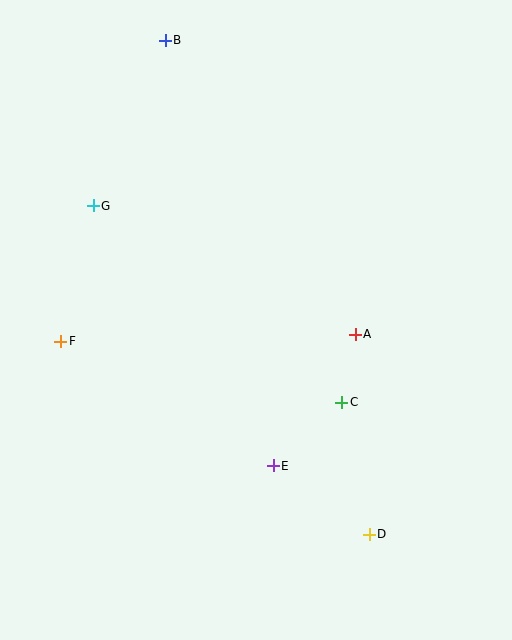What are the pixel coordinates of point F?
Point F is at (61, 341).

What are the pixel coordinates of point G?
Point G is at (93, 206).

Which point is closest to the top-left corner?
Point B is closest to the top-left corner.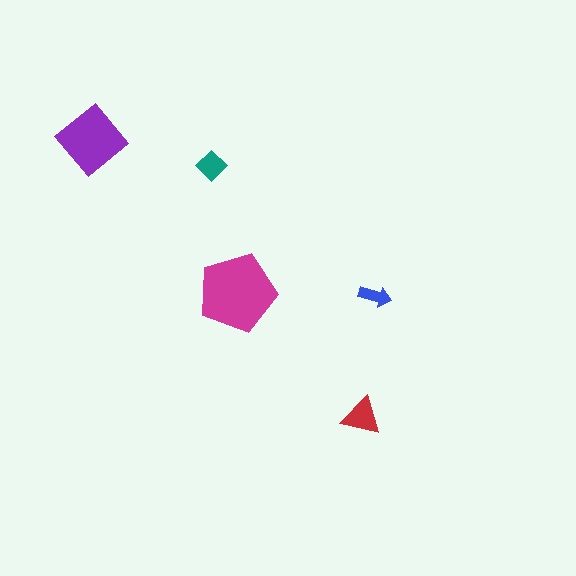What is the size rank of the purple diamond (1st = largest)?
2nd.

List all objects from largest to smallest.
The magenta pentagon, the purple diamond, the red triangle, the teal diamond, the blue arrow.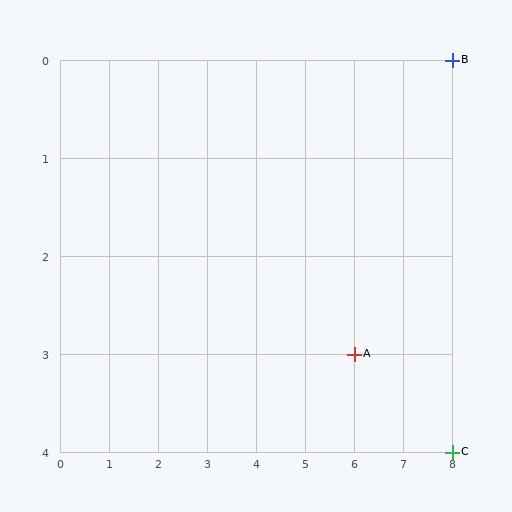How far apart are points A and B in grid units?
Points A and B are 2 columns and 3 rows apart (about 3.6 grid units diagonally).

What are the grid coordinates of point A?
Point A is at grid coordinates (6, 3).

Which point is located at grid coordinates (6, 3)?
Point A is at (6, 3).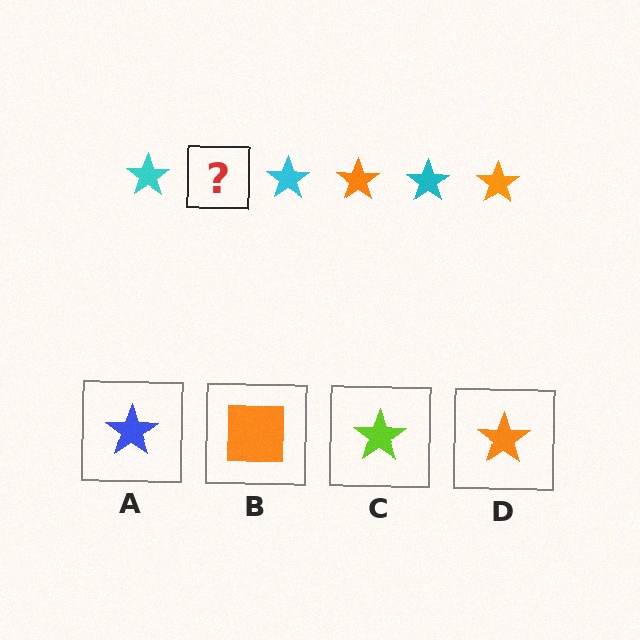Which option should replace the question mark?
Option D.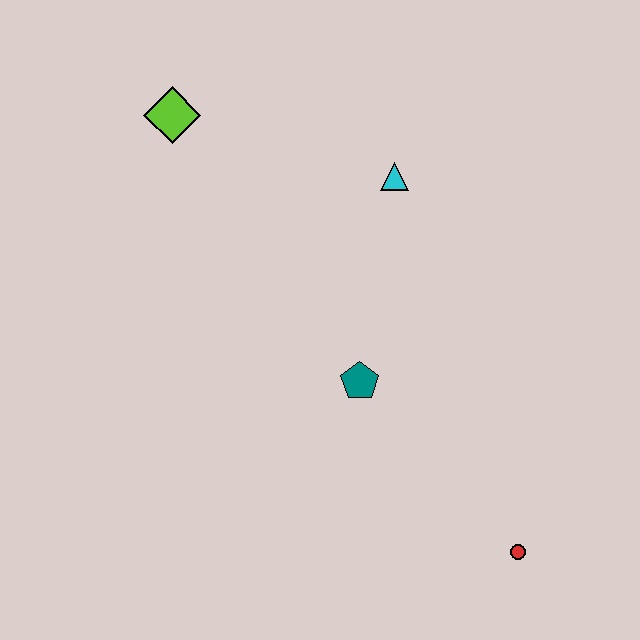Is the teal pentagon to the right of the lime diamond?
Yes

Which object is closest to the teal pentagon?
The cyan triangle is closest to the teal pentagon.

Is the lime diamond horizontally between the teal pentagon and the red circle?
No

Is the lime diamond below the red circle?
No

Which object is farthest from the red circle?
The lime diamond is farthest from the red circle.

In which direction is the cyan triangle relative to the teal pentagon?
The cyan triangle is above the teal pentagon.